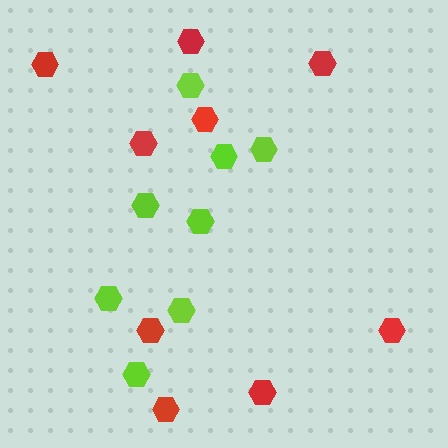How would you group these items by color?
There are 2 groups: one group of red hexagons (9) and one group of lime hexagons (8).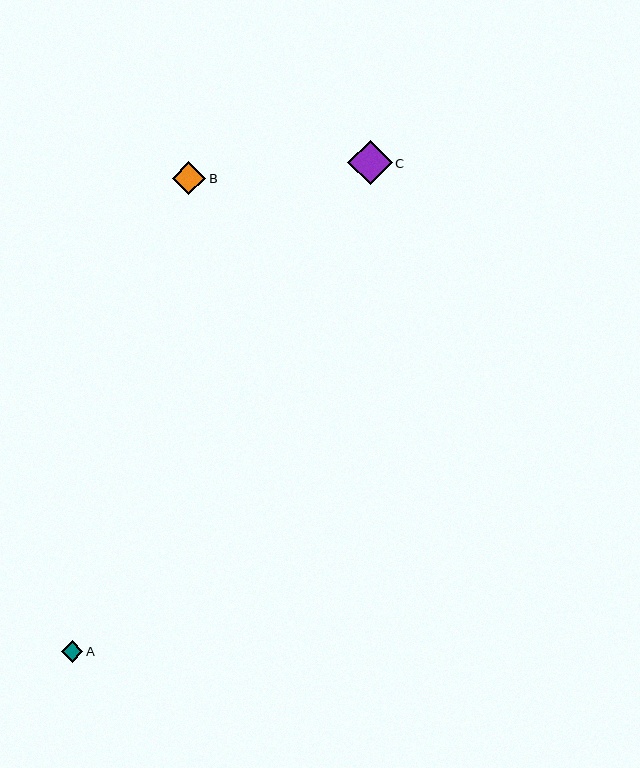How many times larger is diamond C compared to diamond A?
Diamond C is approximately 2.1 times the size of diamond A.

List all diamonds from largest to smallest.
From largest to smallest: C, B, A.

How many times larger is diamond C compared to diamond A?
Diamond C is approximately 2.1 times the size of diamond A.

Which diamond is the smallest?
Diamond A is the smallest with a size of approximately 21 pixels.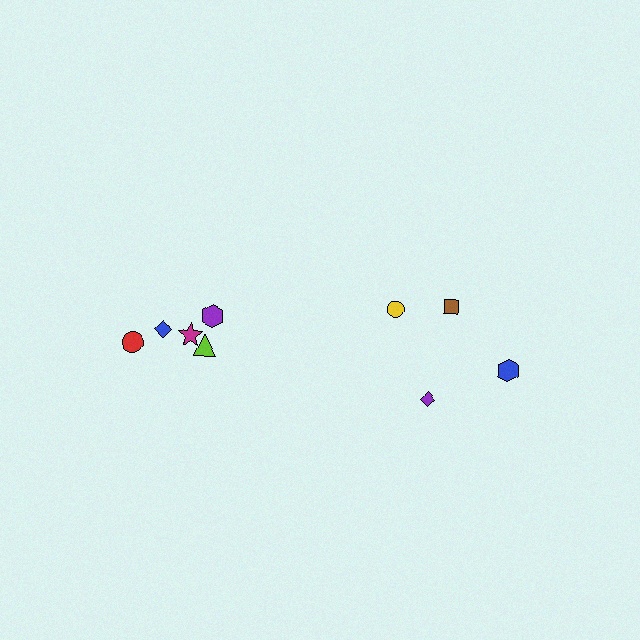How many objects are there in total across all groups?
There are 10 objects.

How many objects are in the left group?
There are 6 objects.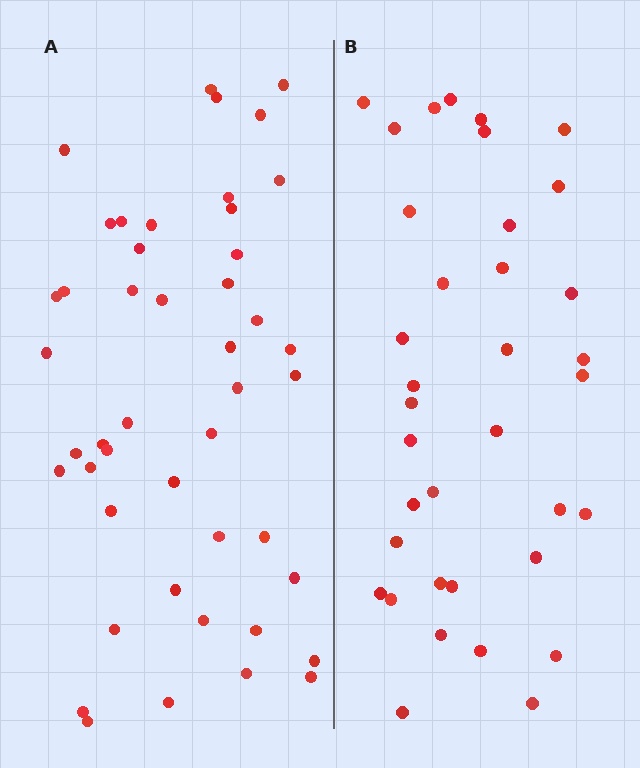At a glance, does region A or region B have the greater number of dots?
Region A (the left region) has more dots.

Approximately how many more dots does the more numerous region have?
Region A has roughly 10 or so more dots than region B.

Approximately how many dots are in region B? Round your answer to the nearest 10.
About 40 dots. (The exact count is 36, which rounds to 40.)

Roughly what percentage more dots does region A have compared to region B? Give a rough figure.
About 30% more.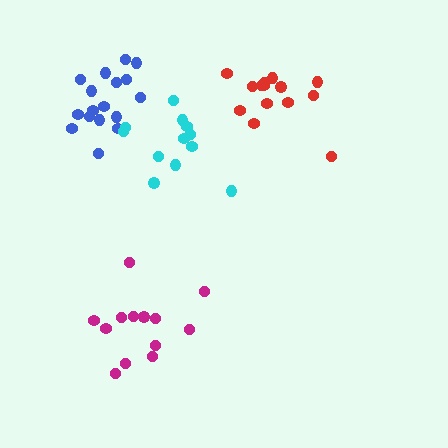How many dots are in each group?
Group 1: 17 dots, Group 2: 14 dots, Group 3: 13 dots, Group 4: 12 dots (56 total).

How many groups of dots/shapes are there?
There are 4 groups.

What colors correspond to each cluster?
The clusters are colored: blue, red, magenta, cyan.